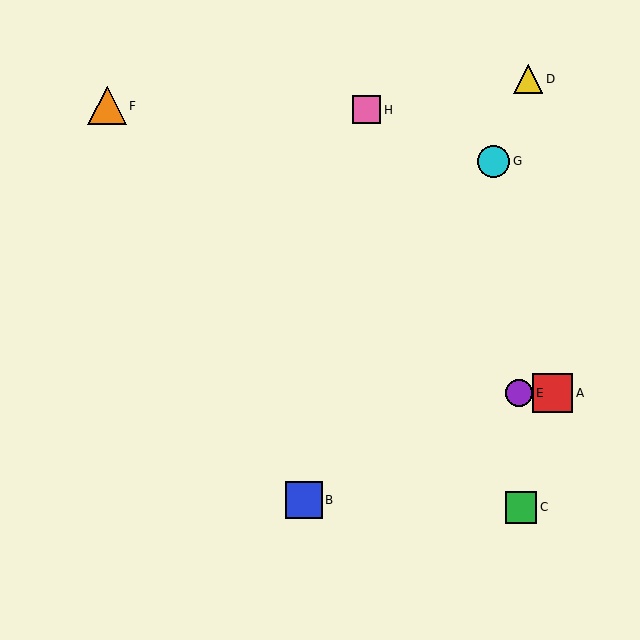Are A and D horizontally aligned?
No, A is at y≈393 and D is at y≈79.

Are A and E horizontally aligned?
Yes, both are at y≈393.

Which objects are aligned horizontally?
Objects A, E are aligned horizontally.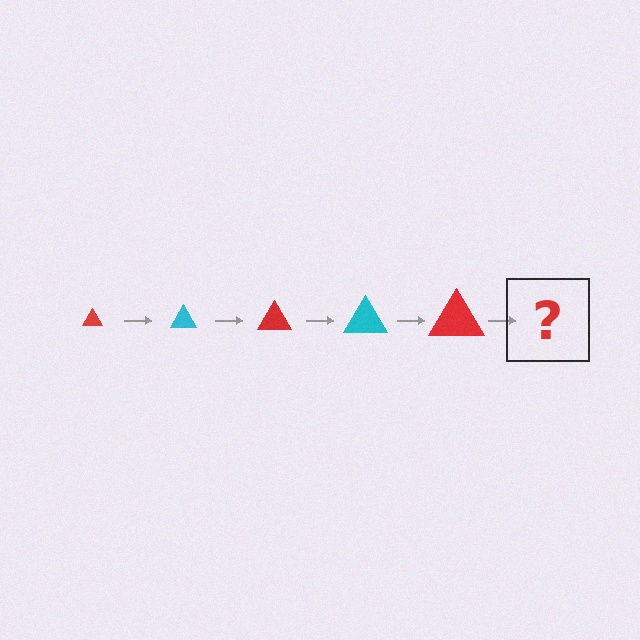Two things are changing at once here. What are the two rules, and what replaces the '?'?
The two rules are that the triangle grows larger each step and the color cycles through red and cyan. The '?' should be a cyan triangle, larger than the previous one.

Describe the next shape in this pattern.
It should be a cyan triangle, larger than the previous one.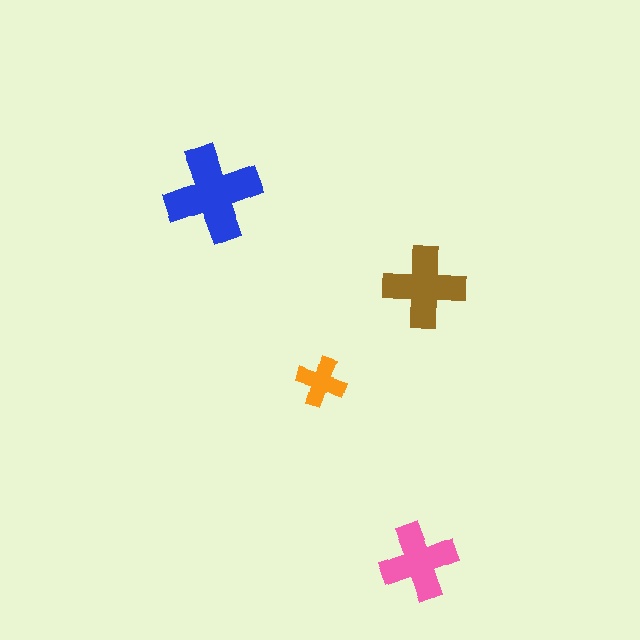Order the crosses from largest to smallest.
the blue one, the brown one, the pink one, the orange one.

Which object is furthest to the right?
The pink cross is rightmost.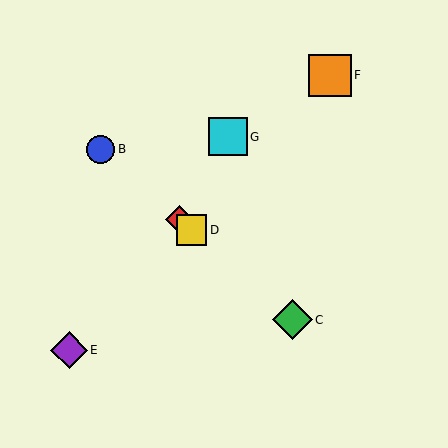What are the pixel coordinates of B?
Object B is at (101, 149).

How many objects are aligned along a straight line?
4 objects (A, B, C, D) are aligned along a straight line.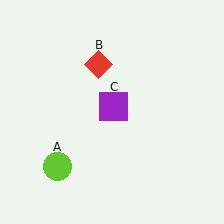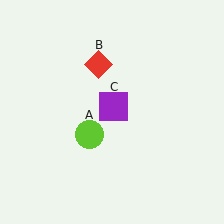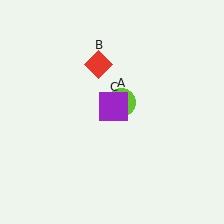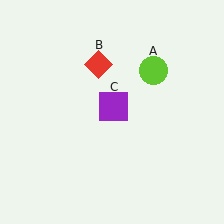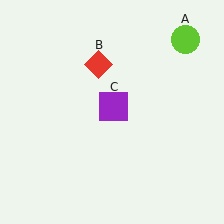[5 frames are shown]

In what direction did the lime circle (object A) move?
The lime circle (object A) moved up and to the right.